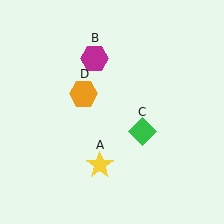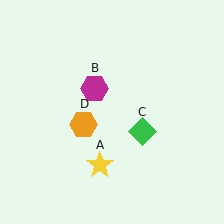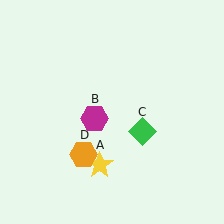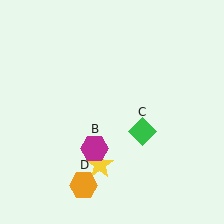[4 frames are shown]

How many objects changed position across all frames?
2 objects changed position: magenta hexagon (object B), orange hexagon (object D).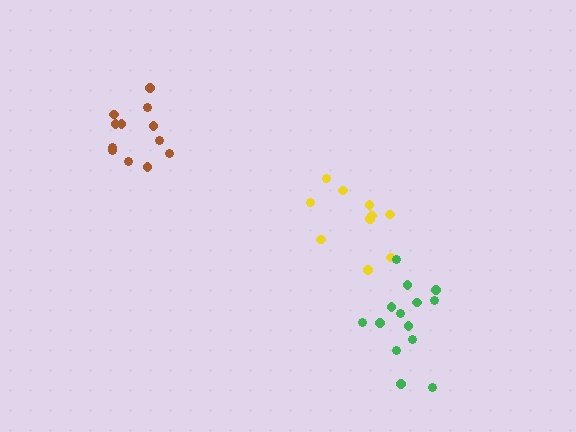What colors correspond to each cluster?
The clusters are colored: brown, yellow, green.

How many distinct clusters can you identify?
There are 3 distinct clusters.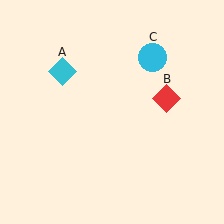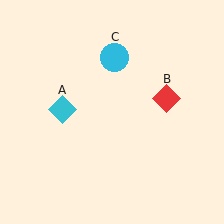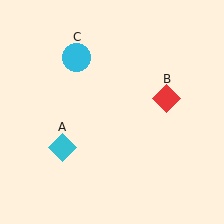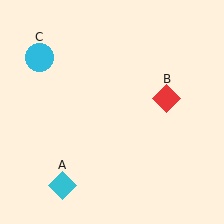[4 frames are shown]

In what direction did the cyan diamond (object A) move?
The cyan diamond (object A) moved down.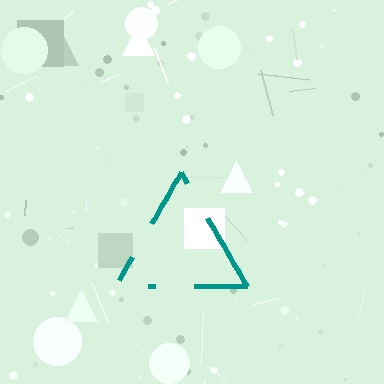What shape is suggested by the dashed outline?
The dashed outline suggests a triangle.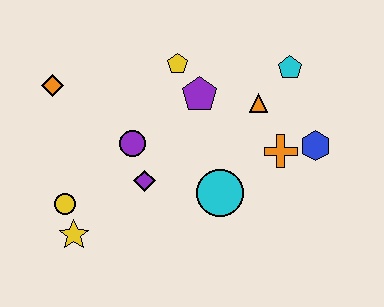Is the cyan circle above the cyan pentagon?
No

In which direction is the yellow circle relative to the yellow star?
The yellow circle is above the yellow star.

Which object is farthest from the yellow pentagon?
The yellow star is farthest from the yellow pentagon.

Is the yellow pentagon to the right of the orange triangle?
No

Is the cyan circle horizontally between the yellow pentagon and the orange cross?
Yes